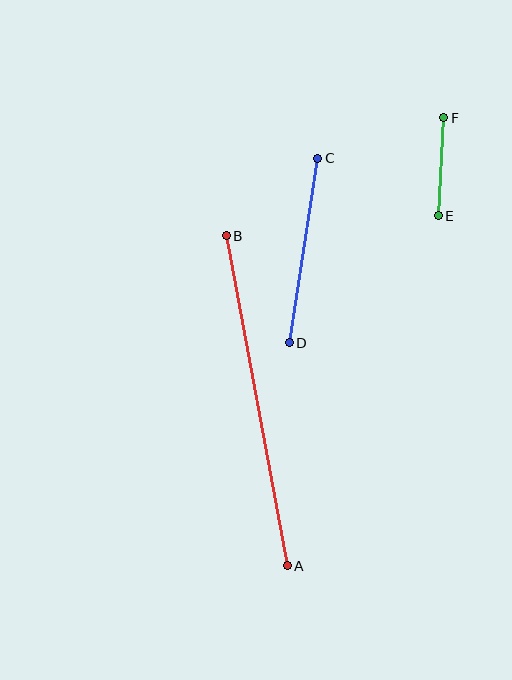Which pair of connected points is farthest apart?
Points A and B are farthest apart.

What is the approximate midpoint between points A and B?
The midpoint is at approximately (257, 401) pixels.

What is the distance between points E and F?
The distance is approximately 98 pixels.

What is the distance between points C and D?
The distance is approximately 187 pixels.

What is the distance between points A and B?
The distance is approximately 335 pixels.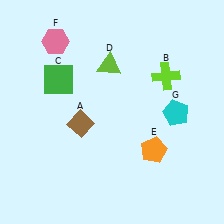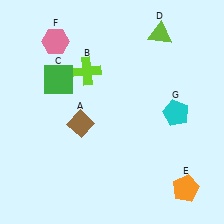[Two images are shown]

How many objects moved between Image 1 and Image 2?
3 objects moved between the two images.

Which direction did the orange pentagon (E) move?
The orange pentagon (E) moved down.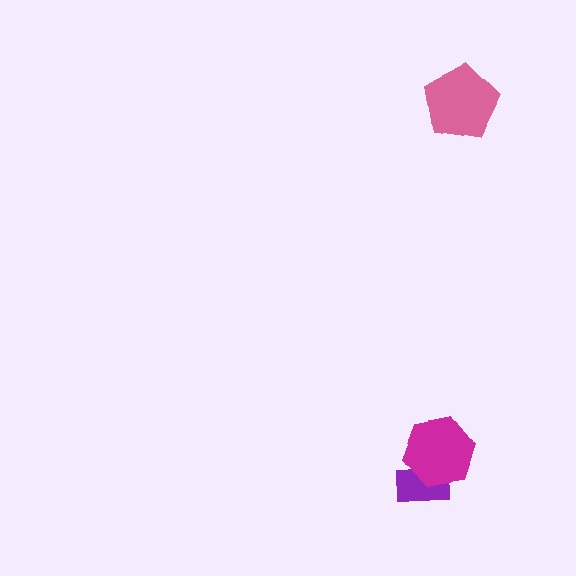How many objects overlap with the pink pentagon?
0 objects overlap with the pink pentagon.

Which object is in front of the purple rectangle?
The magenta hexagon is in front of the purple rectangle.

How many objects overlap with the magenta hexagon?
1 object overlaps with the magenta hexagon.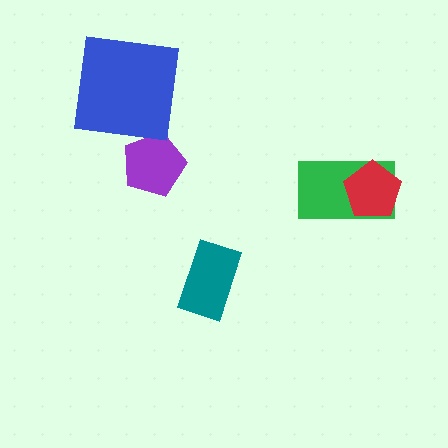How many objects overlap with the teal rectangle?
0 objects overlap with the teal rectangle.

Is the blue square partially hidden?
No, no other shape covers it.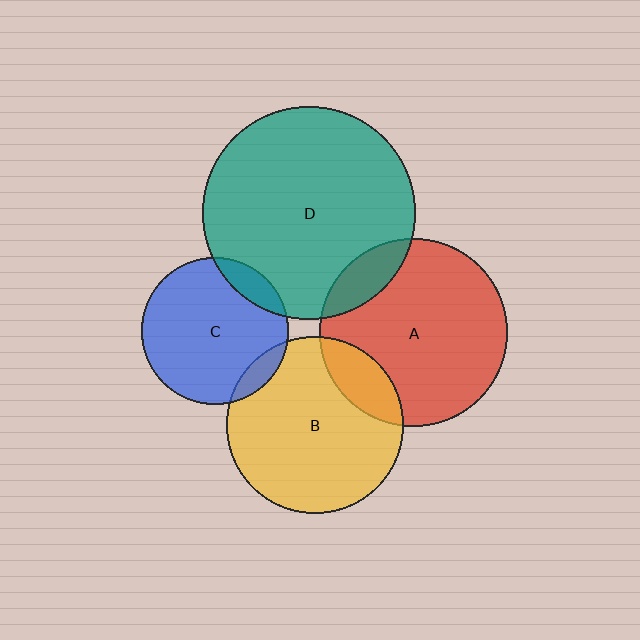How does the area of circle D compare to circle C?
Approximately 2.1 times.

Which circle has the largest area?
Circle D (teal).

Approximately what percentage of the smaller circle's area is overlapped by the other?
Approximately 10%.